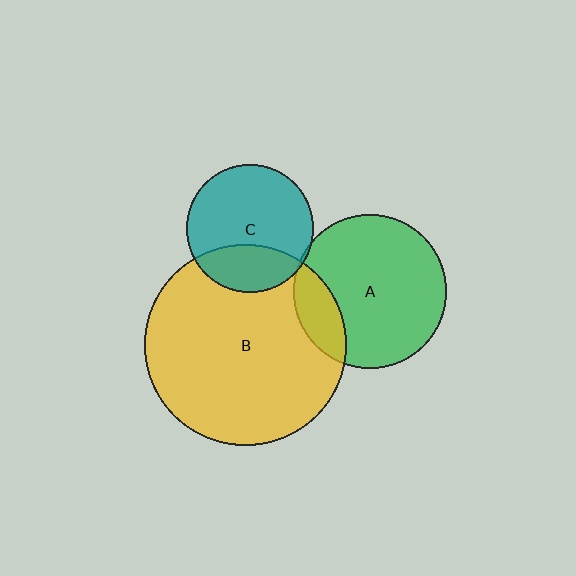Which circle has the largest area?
Circle B (yellow).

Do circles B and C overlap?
Yes.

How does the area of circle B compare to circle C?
Approximately 2.5 times.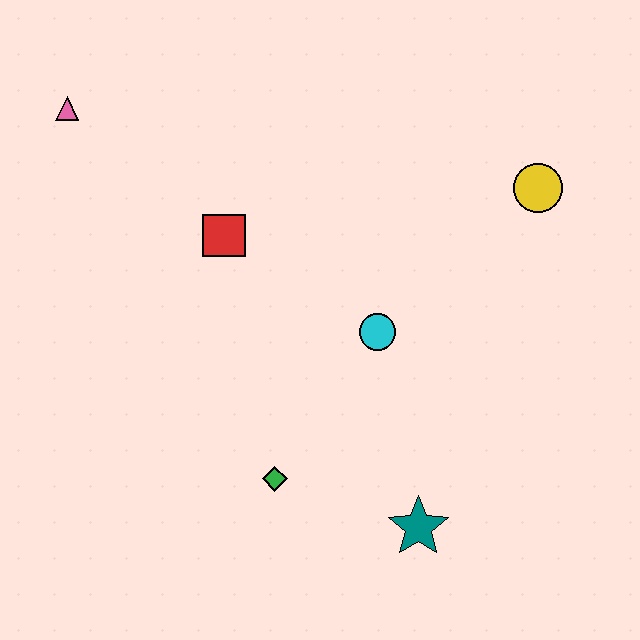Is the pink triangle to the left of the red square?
Yes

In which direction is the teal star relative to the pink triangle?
The teal star is below the pink triangle.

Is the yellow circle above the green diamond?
Yes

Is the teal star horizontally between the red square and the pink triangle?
No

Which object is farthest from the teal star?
The pink triangle is farthest from the teal star.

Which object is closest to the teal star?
The green diamond is closest to the teal star.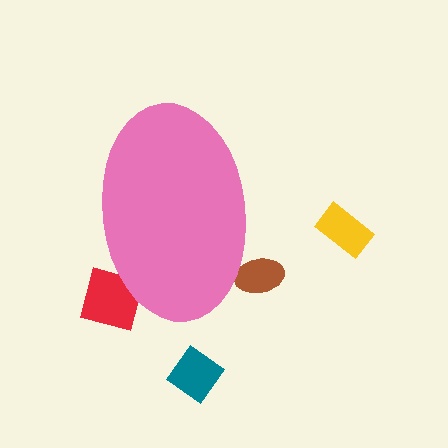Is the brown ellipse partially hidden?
Yes, the brown ellipse is partially hidden behind the pink ellipse.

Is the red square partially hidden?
Yes, the red square is partially hidden behind the pink ellipse.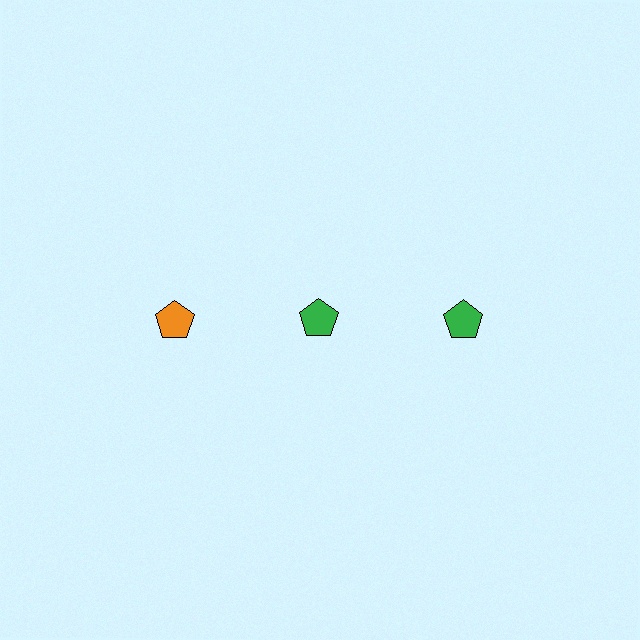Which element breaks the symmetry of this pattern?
The orange pentagon in the top row, leftmost column breaks the symmetry. All other shapes are green pentagons.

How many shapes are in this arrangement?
There are 3 shapes arranged in a grid pattern.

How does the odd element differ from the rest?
It has a different color: orange instead of green.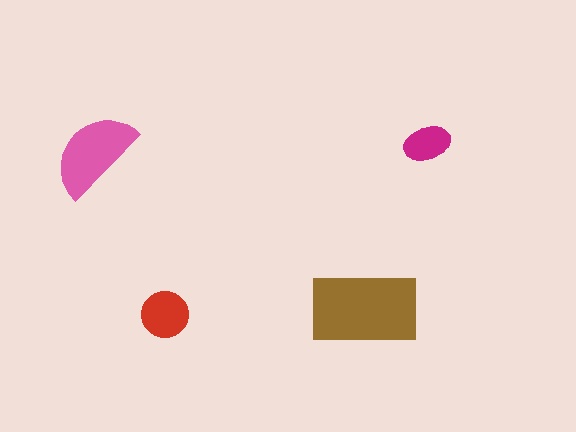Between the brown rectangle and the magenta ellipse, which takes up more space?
The brown rectangle.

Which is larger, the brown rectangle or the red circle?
The brown rectangle.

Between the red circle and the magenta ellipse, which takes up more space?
The red circle.